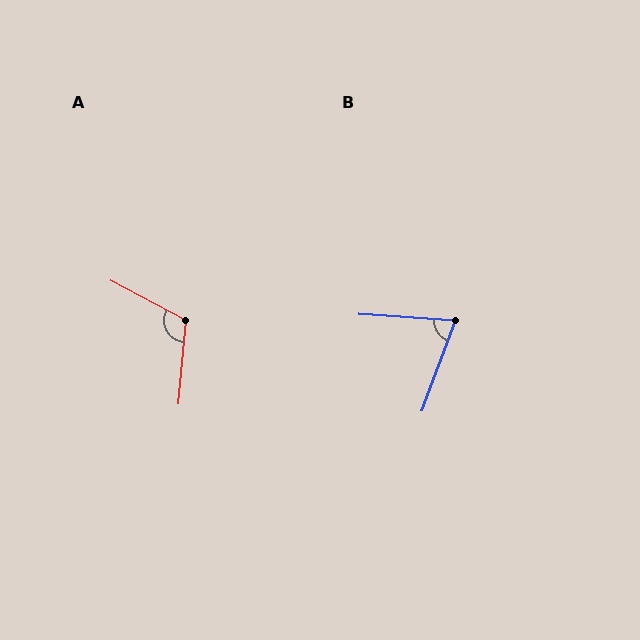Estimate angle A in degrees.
Approximately 113 degrees.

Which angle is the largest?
A, at approximately 113 degrees.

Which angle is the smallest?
B, at approximately 74 degrees.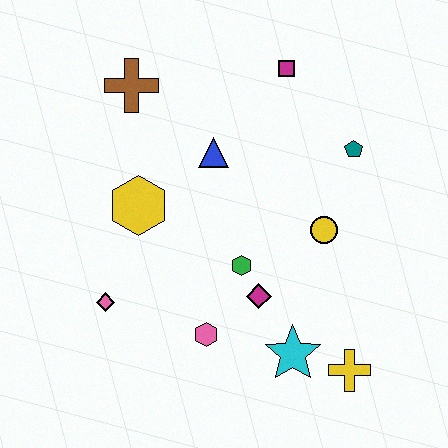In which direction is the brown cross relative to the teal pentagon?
The brown cross is to the left of the teal pentagon.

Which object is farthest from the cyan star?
The brown cross is farthest from the cyan star.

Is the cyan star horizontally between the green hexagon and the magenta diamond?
No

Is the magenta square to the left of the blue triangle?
No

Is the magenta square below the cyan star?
No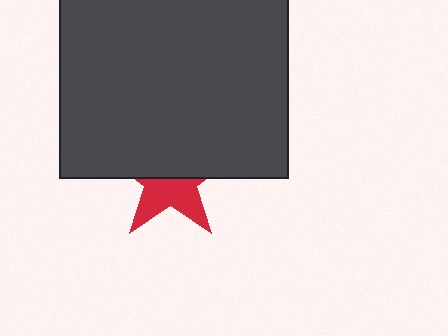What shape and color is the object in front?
The object in front is a dark gray rectangle.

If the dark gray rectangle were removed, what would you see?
You would see the complete red star.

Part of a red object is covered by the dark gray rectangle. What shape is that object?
It is a star.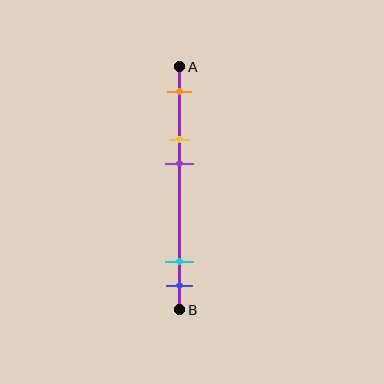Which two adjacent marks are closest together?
The cyan and blue marks are the closest adjacent pair.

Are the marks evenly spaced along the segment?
No, the marks are not evenly spaced.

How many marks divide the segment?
There are 5 marks dividing the segment.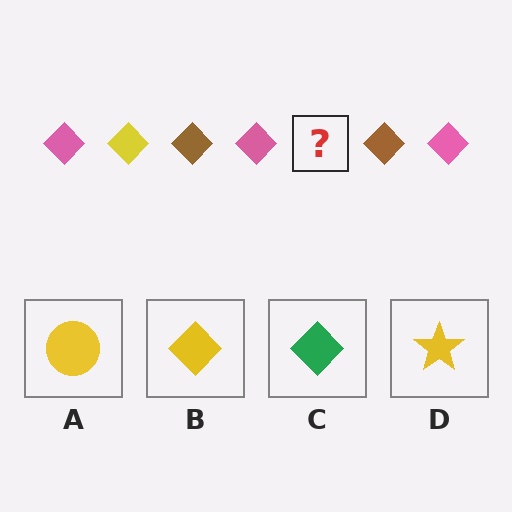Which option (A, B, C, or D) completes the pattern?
B.